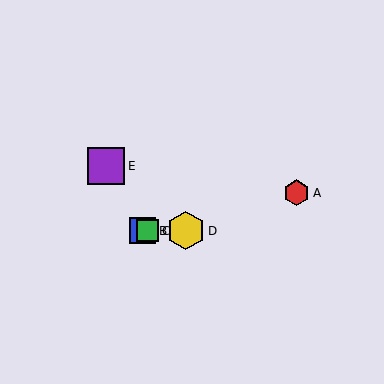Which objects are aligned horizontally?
Objects B, C, D are aligned horizontally.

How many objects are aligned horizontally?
3 objects (B, C, D) are aligned horizontally.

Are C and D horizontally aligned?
Yes, both are at y≈231.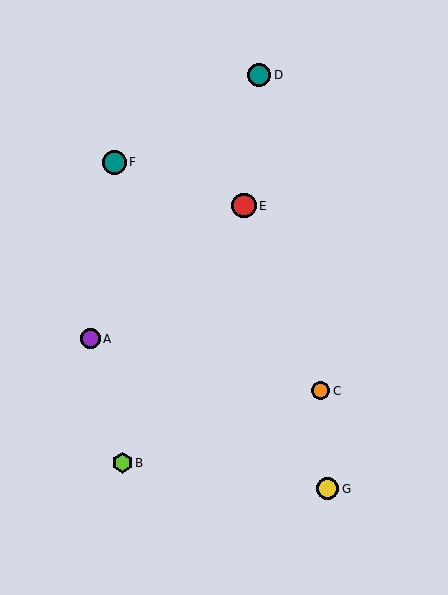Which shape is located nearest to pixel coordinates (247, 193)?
The red circle (labeled E) at (244, 206) is nearest to that location.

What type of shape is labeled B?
Shape B is a lime hexagon.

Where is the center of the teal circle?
The center of the teal circle is at (259, 75).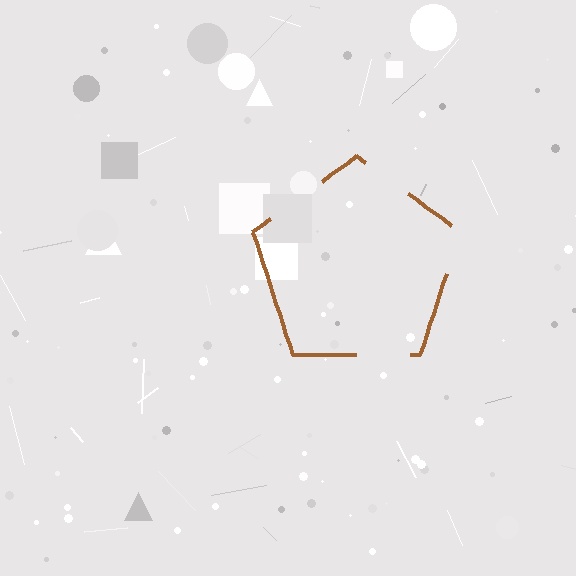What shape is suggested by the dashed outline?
The dashed outline suggests a pentagon.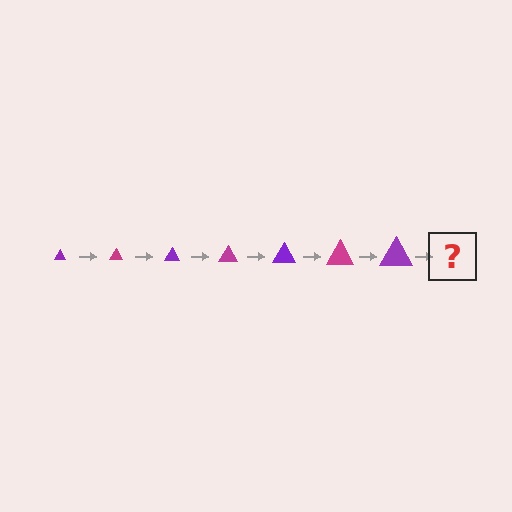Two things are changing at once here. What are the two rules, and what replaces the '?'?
The two rules are that the triangle grows larger each step and the color cycles through purple and magenta. The '?' should be a magenta triangle, larger than the previous one.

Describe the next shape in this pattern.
It should be a magenta triangle, larger than the previous one.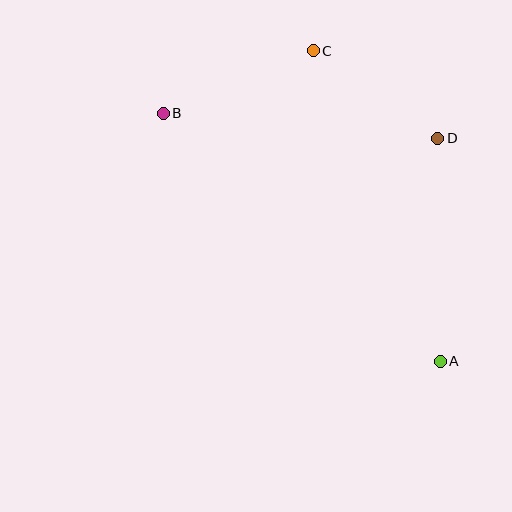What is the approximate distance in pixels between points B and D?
The distance between B and D is approximately 275 pixels.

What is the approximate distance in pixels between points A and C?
The distance between A and C is approximately 336 pixels.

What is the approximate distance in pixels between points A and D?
The distance between A and D is approximately 223 pixels.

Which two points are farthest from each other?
Points A and B are farthest from each other.